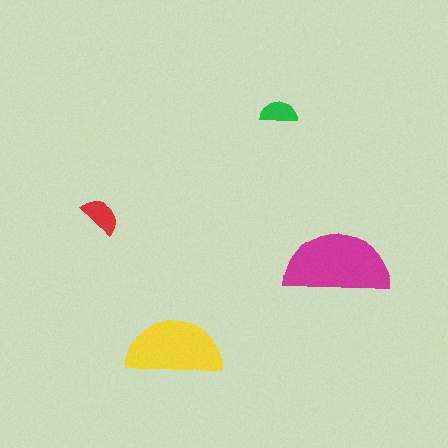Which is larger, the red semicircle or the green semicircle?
The red one.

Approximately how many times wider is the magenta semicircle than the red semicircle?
About 2.5 times wider.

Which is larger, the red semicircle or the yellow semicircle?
The yellow one.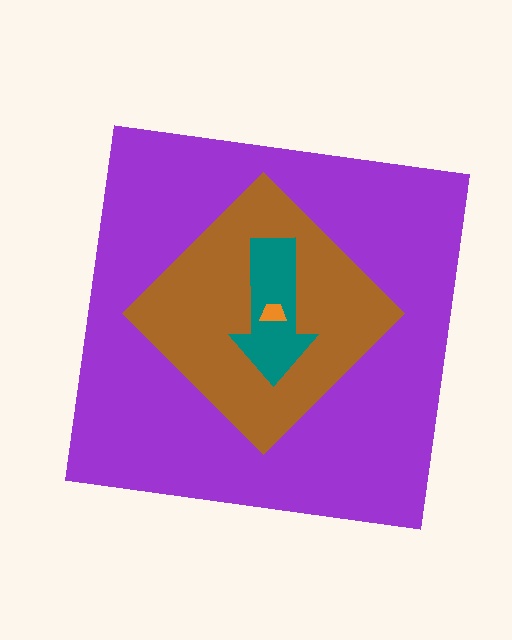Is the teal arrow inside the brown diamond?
Yes.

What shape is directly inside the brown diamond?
The teal arrow.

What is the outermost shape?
The purple square.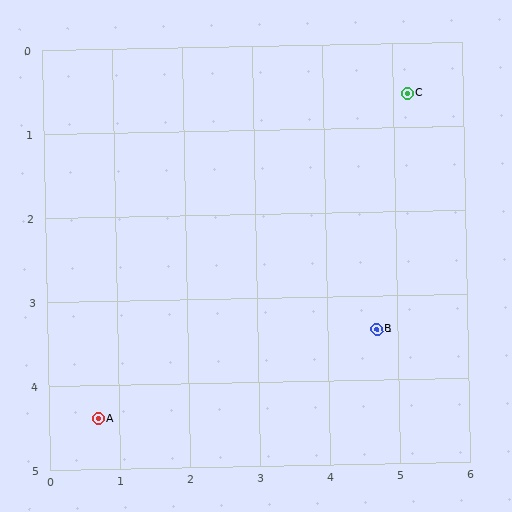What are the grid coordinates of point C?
Point C is at approximately (5.2, 0.6).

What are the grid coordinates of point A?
Point A is at approximately (0.7, 4.4).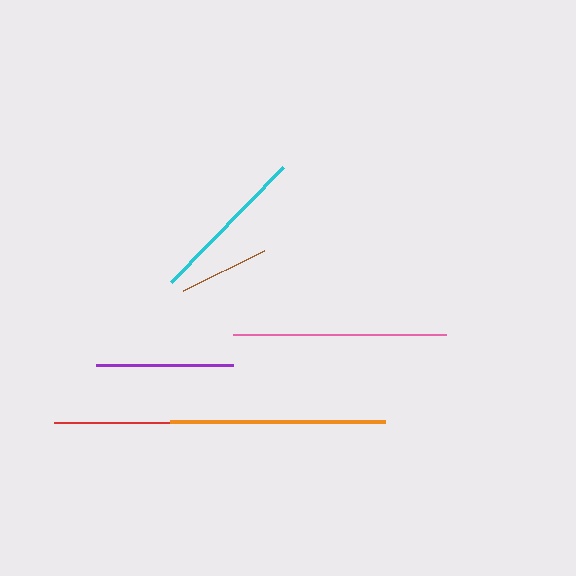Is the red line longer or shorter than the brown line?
The red line is longer than the brown line.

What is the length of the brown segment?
The brown segment is approximately 90 pixels long.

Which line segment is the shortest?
The brown line is the shortest at approximately 90 pixels.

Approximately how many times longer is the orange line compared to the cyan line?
The orange line is approximately 1.3 times the length of the cyan line.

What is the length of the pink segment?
The pink segment is approximately 213 pixels long.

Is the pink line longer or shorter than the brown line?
The pink line is longer than the brown line.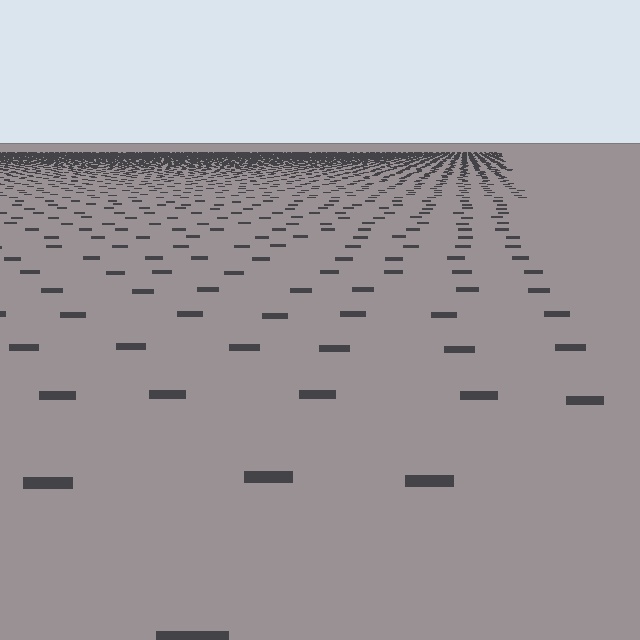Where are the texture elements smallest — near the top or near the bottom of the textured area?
Near the top.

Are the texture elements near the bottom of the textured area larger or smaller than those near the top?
Larger. Near the bottom, elements are closer to the viewer and appear at a bigger on-screen size.